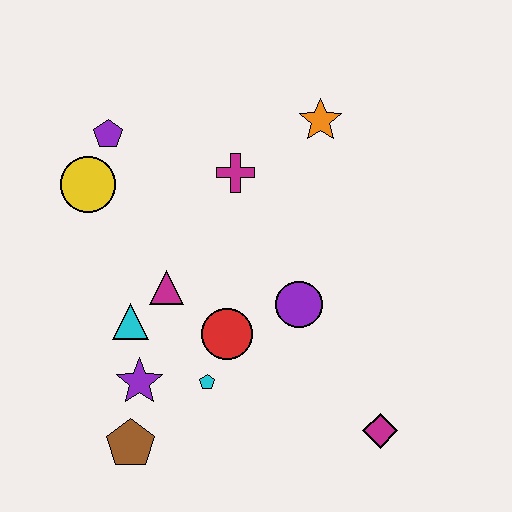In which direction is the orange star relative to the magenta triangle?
The orange star is above the magenta triangle.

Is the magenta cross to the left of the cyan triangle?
No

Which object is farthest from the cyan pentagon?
The orange star is farthest from the cyan pentagon.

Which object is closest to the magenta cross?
The orange star is closest to the magenta cross.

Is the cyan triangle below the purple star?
No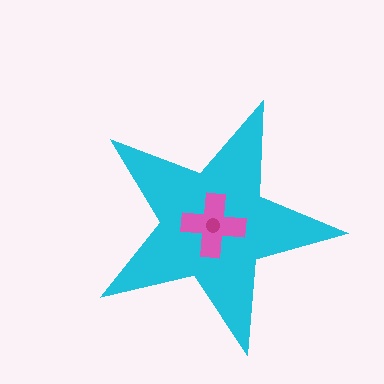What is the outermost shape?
The cyan star.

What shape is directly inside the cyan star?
The pink cross.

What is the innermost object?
The magenta circle.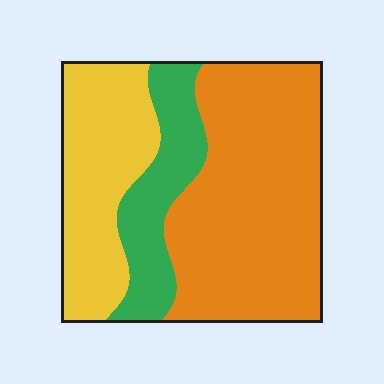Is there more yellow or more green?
Yellow.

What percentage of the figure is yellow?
Yellow takes up between a sixth and a third of the figure.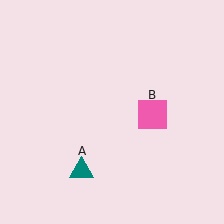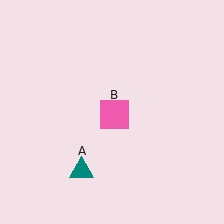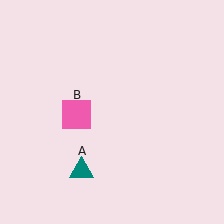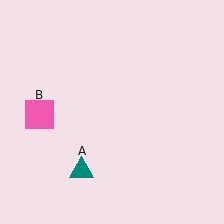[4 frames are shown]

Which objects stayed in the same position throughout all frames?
Teal triangle (object A) remained stationary.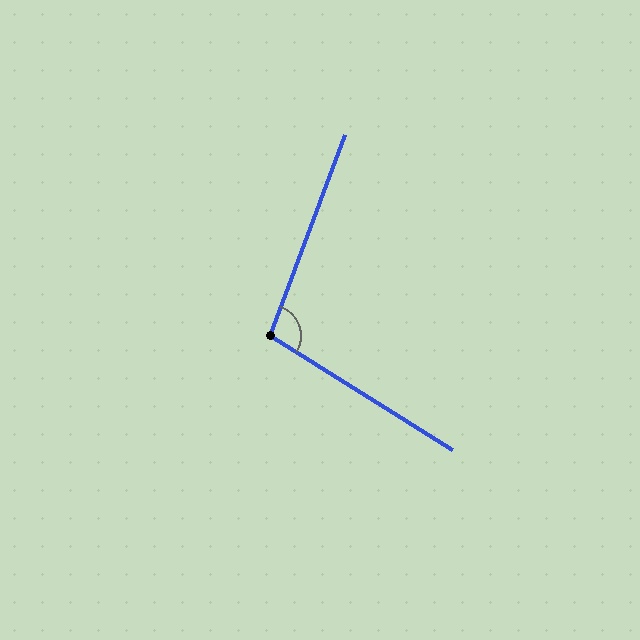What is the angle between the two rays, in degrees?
Approximately 101 degrees.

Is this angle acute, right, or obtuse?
It is obtuse.